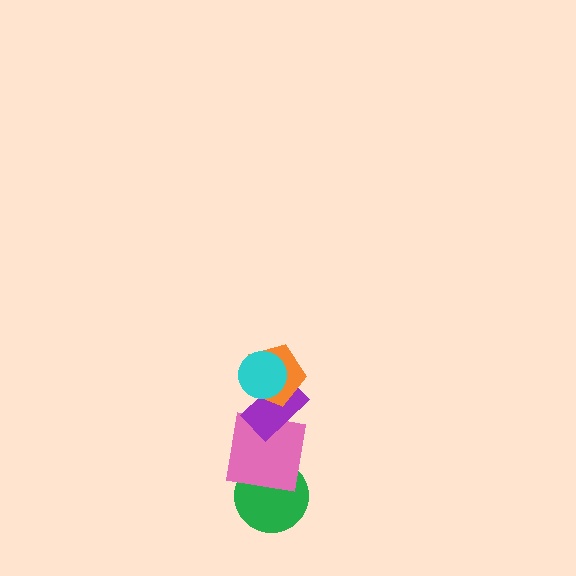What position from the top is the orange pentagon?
The orange pentagon is 2nd from the top.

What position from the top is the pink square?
The pink square is 4th from the top.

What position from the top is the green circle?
The green circle is 5th from the top.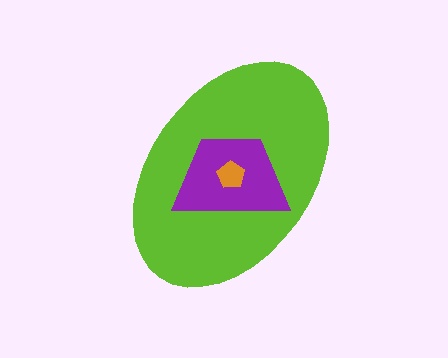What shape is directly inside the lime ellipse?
The purple trapezoid.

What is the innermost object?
The orange pentagon.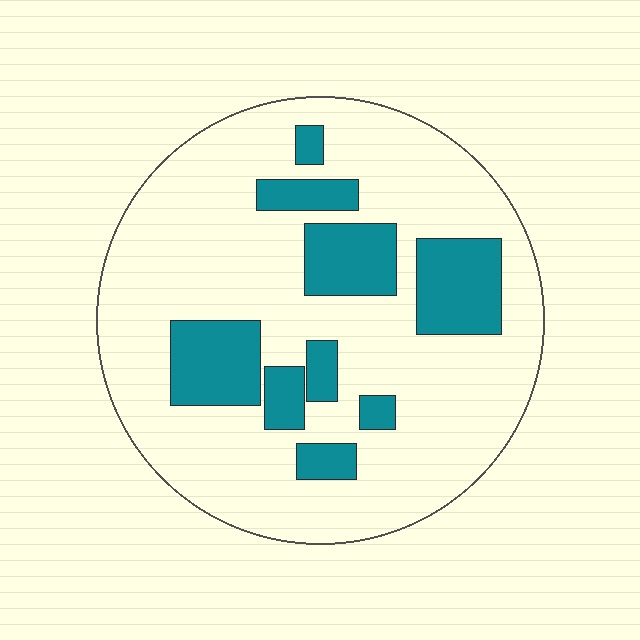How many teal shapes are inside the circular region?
9.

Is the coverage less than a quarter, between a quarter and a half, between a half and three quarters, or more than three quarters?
Less than a quarter.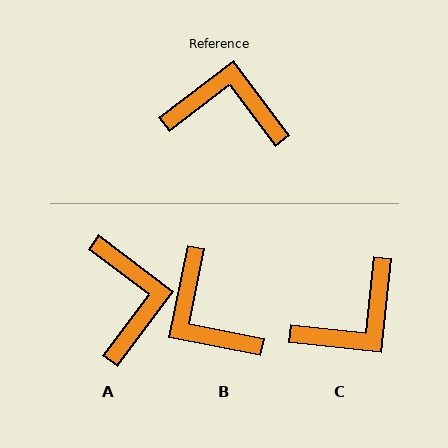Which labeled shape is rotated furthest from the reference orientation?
C, about 133 degrees away.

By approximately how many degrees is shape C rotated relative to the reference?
Approximately 133 degrees clockwise.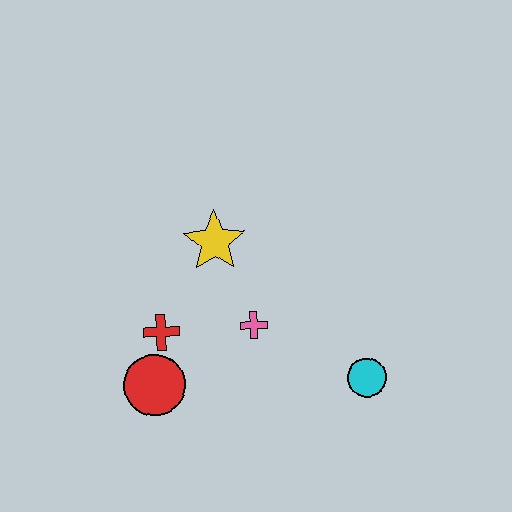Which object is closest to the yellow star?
The pink cross is closest to the yellow star.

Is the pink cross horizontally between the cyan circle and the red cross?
Yes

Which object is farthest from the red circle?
The cyan circle is farthest from the red circle.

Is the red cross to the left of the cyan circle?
Yes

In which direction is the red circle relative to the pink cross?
The red circle is to the left of the pink cross.